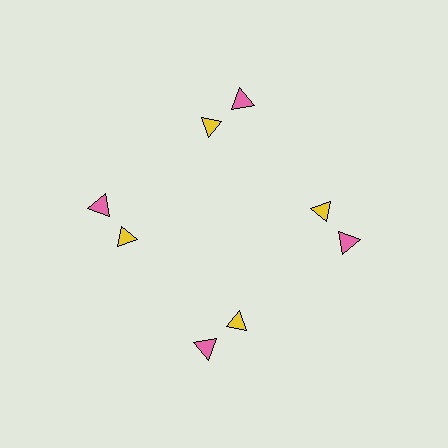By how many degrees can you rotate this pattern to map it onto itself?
The pattern maps onto itself every 90 degrees of rotation.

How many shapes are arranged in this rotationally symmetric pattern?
There are 8 shapes, arranged in 4 groups of 2.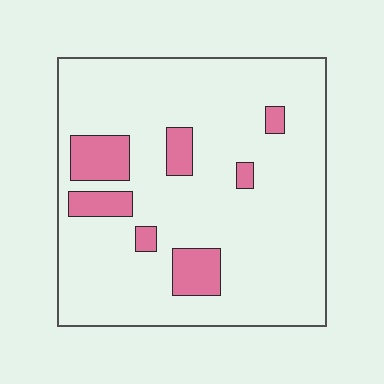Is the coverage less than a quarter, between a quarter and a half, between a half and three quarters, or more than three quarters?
Less than a quarter.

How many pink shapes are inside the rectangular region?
7.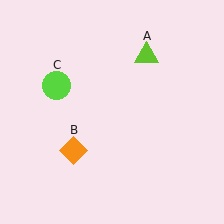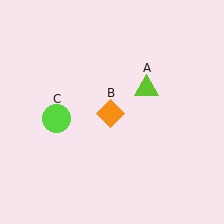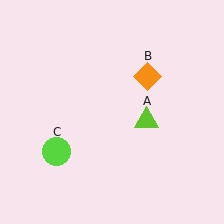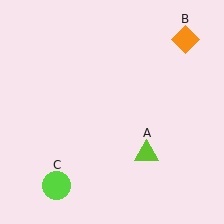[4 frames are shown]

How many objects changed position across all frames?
3 objects changed position: lime triangle (object A), orange diamond (object B), lime circle (object C).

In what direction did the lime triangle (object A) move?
The lime triangle (object A) moved down.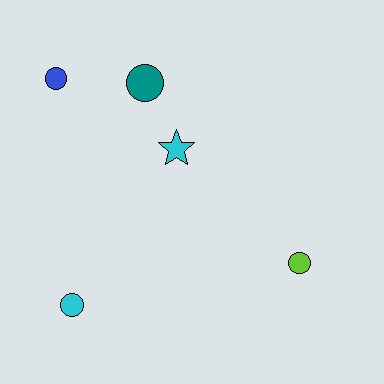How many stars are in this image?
There is 1 star.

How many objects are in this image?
There are 5 objects.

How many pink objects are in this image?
There are no pink objects.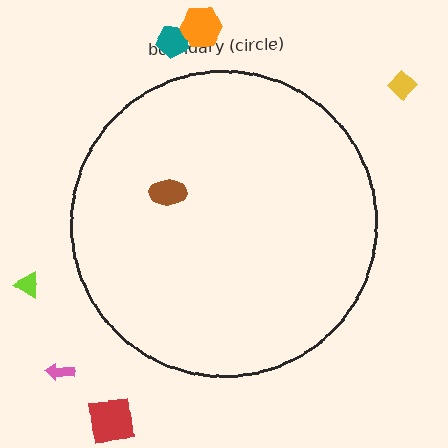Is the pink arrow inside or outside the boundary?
Outside.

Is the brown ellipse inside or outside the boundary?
Inside.